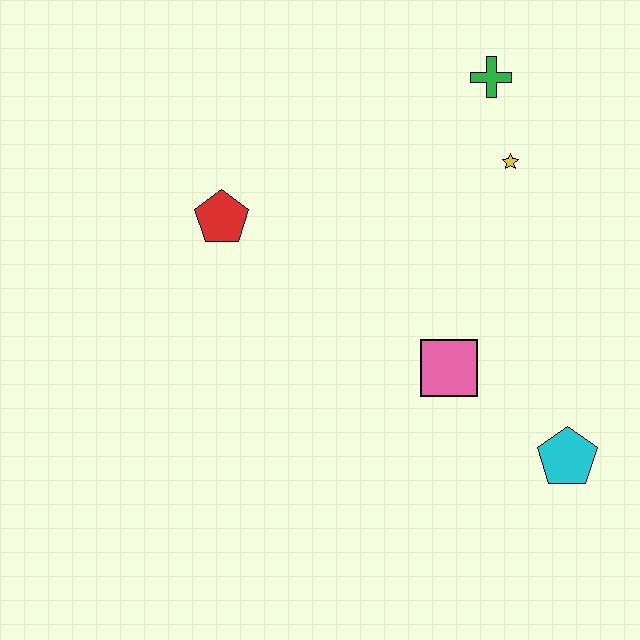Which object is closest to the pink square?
The cyan pentagon is closest to the pink square.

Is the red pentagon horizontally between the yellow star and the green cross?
No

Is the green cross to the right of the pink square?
Yes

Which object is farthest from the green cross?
The cyan pentagon is farthest from the green cross.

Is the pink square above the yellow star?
No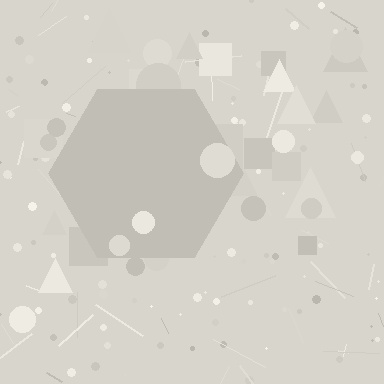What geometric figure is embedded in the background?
A hexagon is embedded in the background.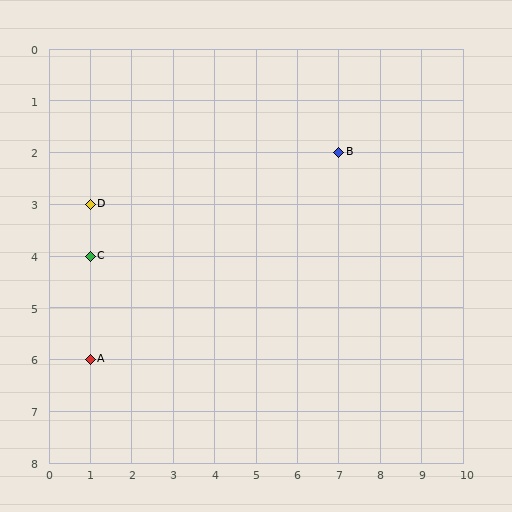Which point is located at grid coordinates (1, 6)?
Point A is at (1, 6).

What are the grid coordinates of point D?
Point D is at grid coordinates (1, 3).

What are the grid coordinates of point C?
Point C is at grid coordinates (1, 4).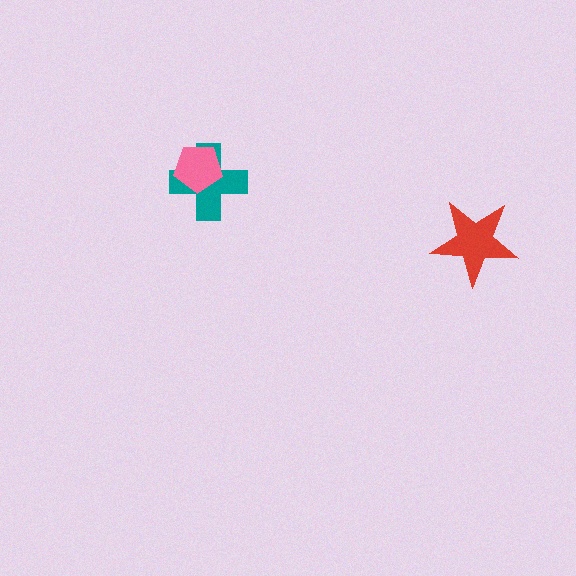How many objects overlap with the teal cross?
1 object overlaps with the teal cross.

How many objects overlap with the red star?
0 objects overlap with the red star.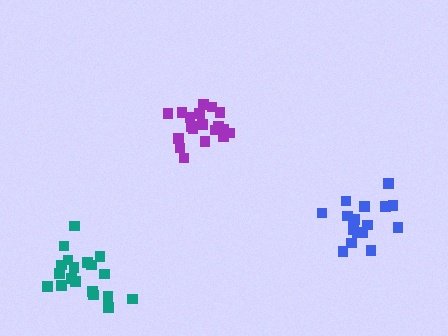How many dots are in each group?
Group 1: 17 dots, Group 2: 19 dots, Group 3: 20 dots (56 total).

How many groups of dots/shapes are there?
There are 3 groups.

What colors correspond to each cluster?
The clusters are colored: blue, teal, purple.